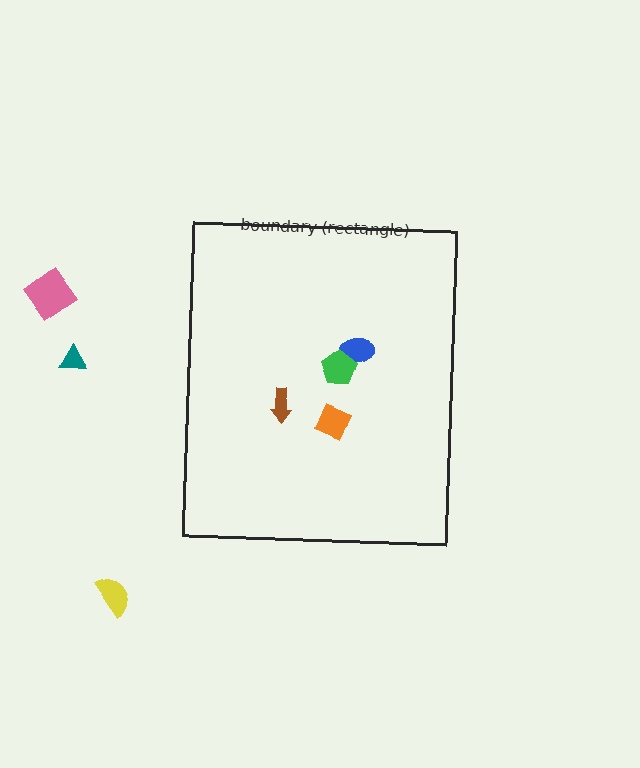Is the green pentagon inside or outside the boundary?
Inside.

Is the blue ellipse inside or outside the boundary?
Inside.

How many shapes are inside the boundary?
4 inside, 3 outside.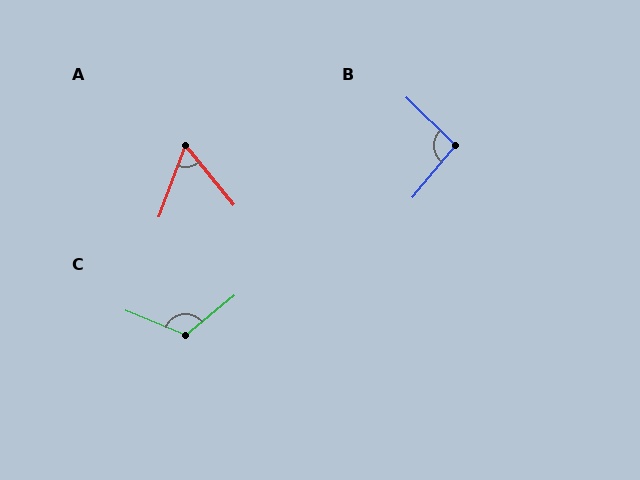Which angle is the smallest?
A, at approximately 60 degrees.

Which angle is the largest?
C, at approximately 118 degrees.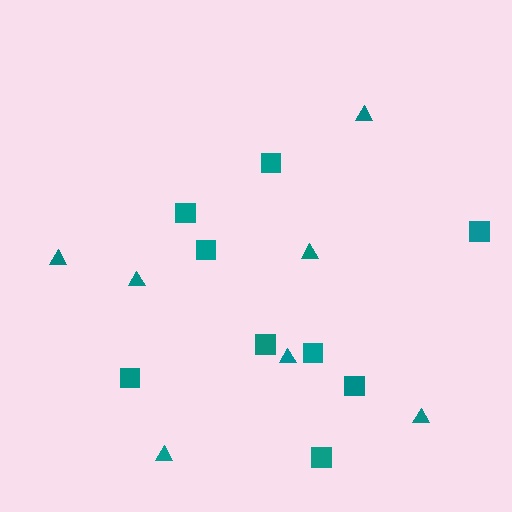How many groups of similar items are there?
There are 2 groups: one group of squares (9) and one group of triangles (7).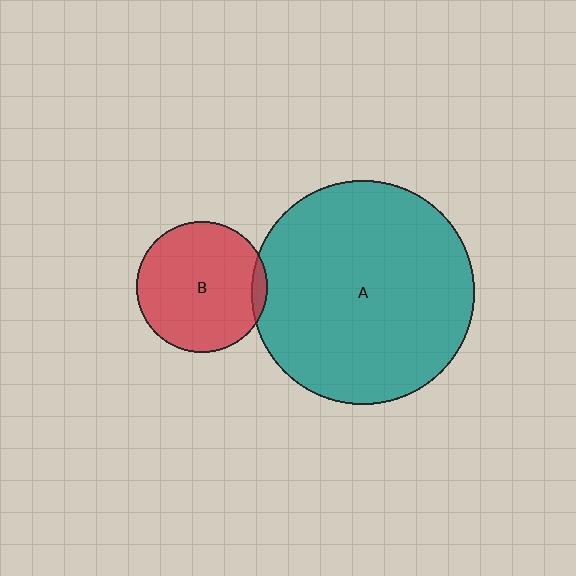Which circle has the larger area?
Circle A (teal).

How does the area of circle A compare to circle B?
Approximately 2.9 times.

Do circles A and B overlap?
Yes.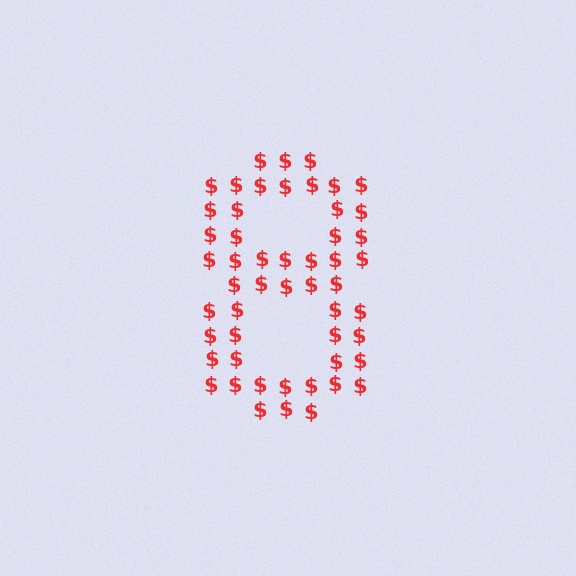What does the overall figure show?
The overall figure shows the digit 8.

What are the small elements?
The small elements are dollar signs.